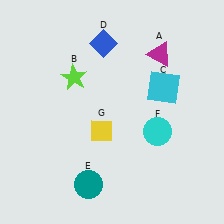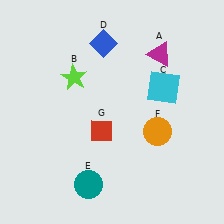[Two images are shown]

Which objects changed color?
F changed from cyan to orange. G changed from yellow to red.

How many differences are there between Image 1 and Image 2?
There are 2 differences between the two images.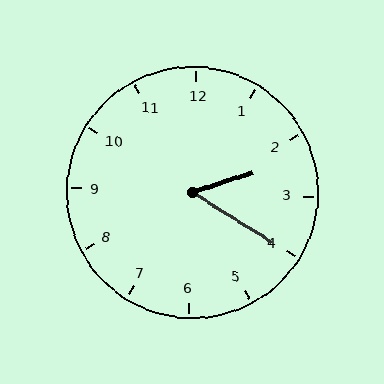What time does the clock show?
2:20.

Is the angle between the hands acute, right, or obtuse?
It is acute.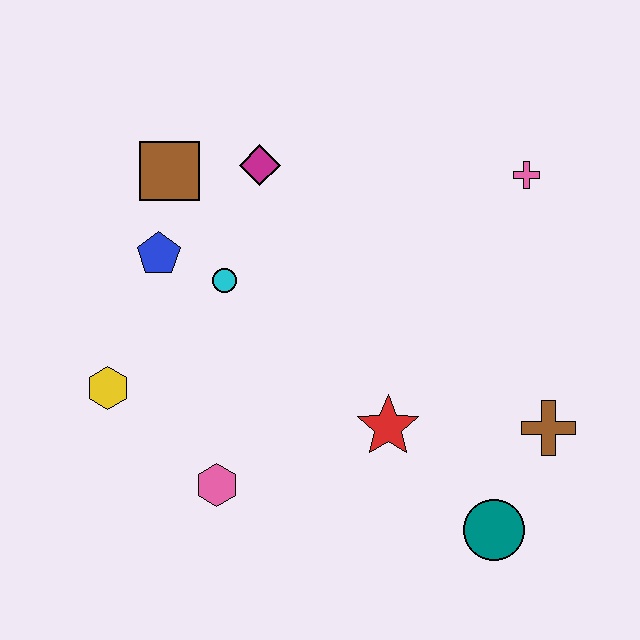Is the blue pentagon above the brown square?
No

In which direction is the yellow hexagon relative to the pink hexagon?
The yellow hexagon is to the left of the pink hexagon.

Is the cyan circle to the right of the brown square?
Yes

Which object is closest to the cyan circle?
The blue pentagon is closest to the cyan circle.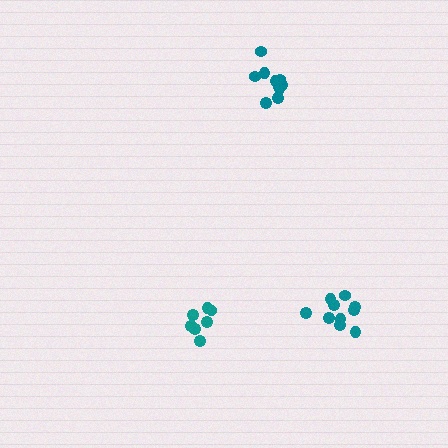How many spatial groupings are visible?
There are 3 spatial groupings.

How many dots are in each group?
Group 1: 7 dots, Group 2: 10 dots, Group 3: 10 dots (27 total).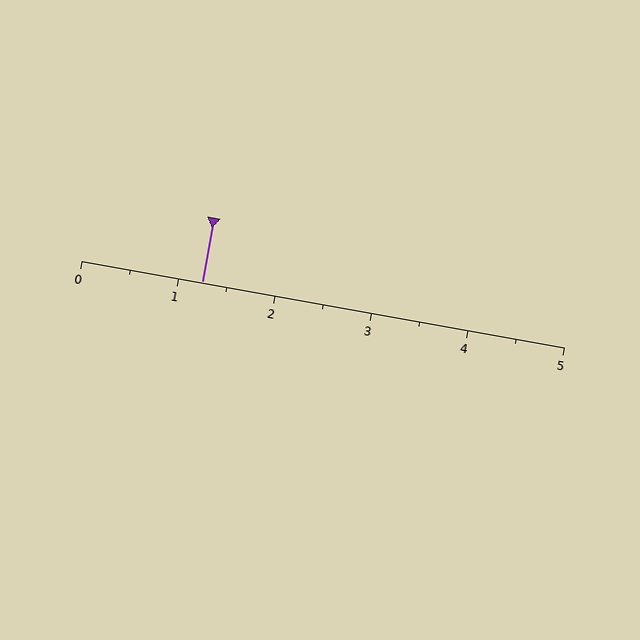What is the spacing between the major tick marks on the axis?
The major ticks are spaced 1 apart.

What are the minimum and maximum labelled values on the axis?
The axis runs from 0 to 5.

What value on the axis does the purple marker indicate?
The marker indicates approximately 1.2.